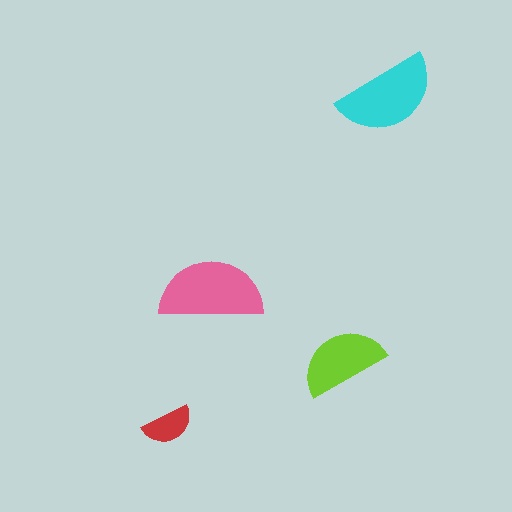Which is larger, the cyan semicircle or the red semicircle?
The cyan one.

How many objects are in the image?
There are 4 objects in the image.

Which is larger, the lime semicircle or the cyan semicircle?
The cyan one.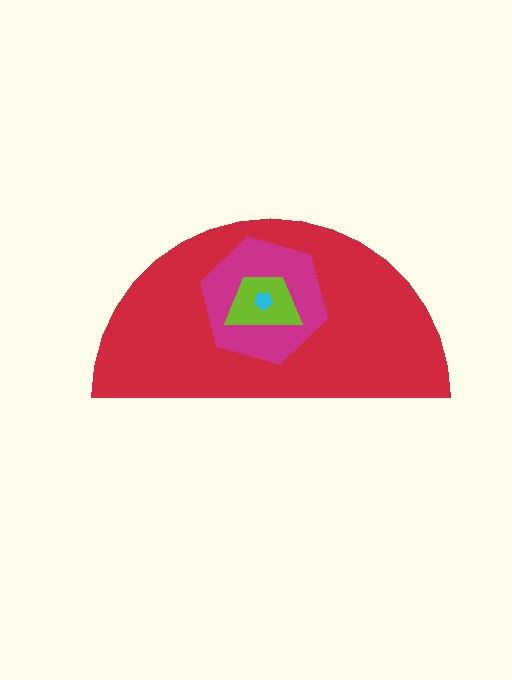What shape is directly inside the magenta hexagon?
The lime trapezoid.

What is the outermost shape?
The red semicircle.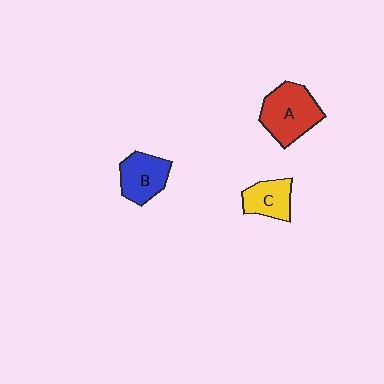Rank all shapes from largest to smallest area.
From largest to smallest: A (red), B (blue), C (yellow).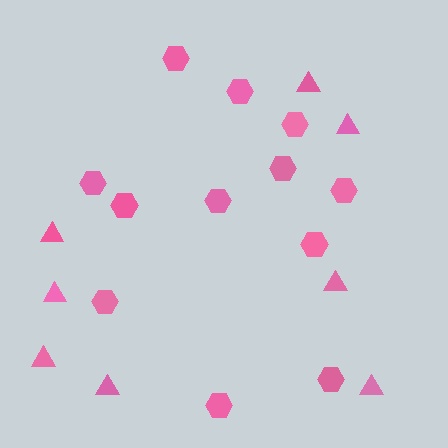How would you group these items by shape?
There are 2 groups: one group of hexagons (12) and one group of triangles (8).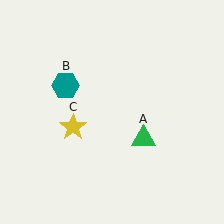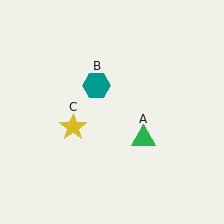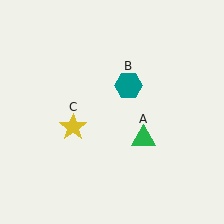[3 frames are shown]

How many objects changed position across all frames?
1 object changed position: teal hexagon (object B).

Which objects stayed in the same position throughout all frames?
Green triangle (object A) and yellow star (object C) remained stationary.